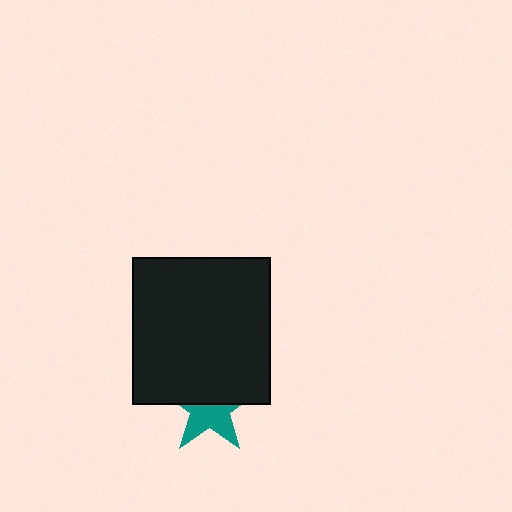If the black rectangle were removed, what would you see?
You would see the complete teal star.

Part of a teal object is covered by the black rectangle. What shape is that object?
It is a star.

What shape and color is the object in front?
The object in front is a black rectangle.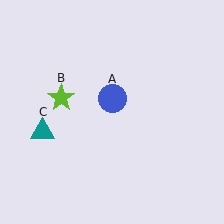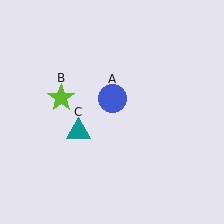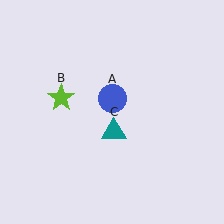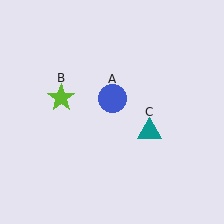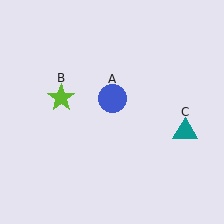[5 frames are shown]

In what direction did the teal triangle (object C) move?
The teal triangle (object C) moved right.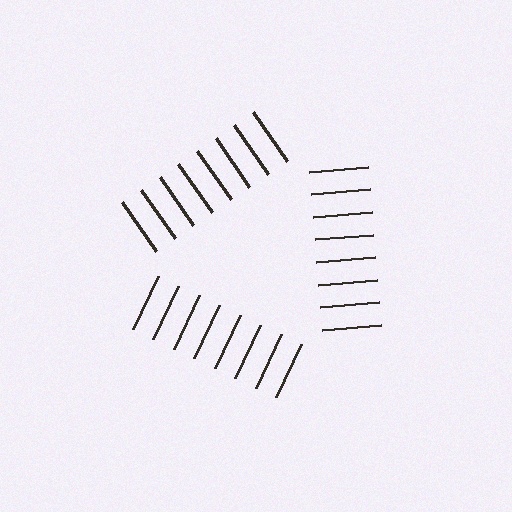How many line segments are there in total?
24 — 8 along each of the 3 edges.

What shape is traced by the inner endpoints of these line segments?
An illusory triangle — the line segments terminate on its edges but no continuous stroke is drawn.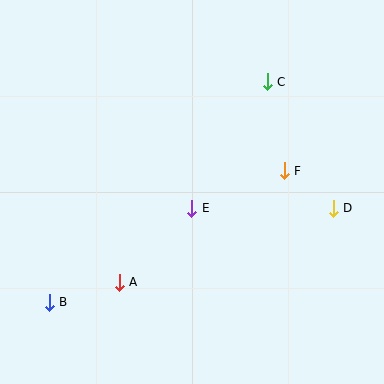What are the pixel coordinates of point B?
Point B is at (49, 302).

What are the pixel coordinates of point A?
Point A is at (119, 282).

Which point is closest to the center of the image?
Point E at (192, 208) is closest to the center.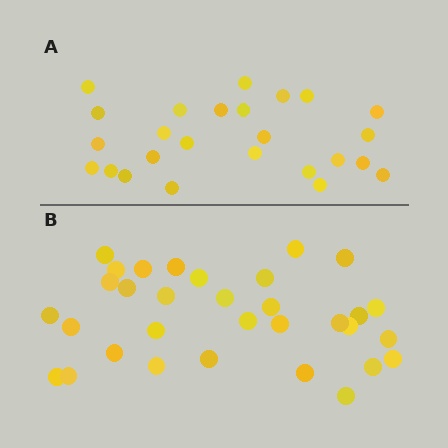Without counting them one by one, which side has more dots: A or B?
Region B (the bottom region) has more dots.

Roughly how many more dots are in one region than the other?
Region B has roughly 8 or so more dots than region A.